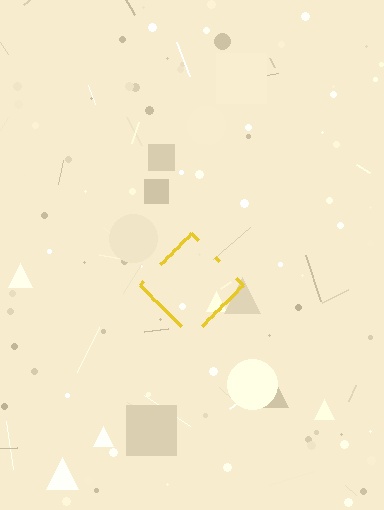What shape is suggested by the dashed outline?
The dashed outline suggests a diamond.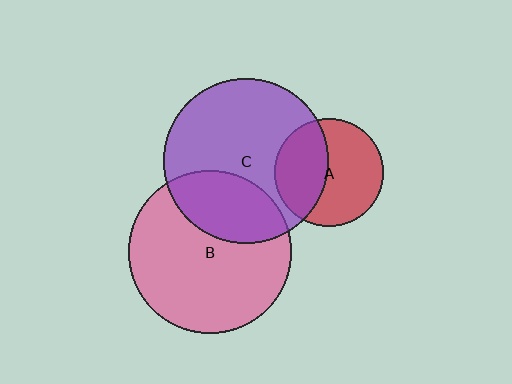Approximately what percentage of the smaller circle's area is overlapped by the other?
Approximately 40%.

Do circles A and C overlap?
Yes.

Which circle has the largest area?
Circle C (purple).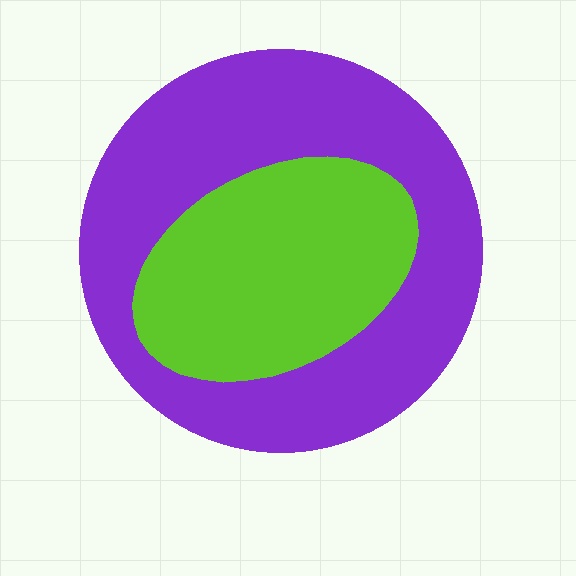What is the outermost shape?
The purple circle.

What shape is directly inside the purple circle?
The lime ellipse.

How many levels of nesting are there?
2.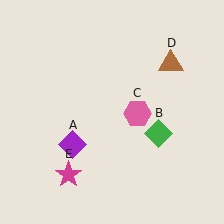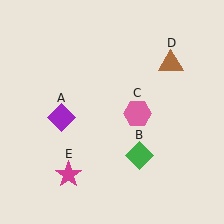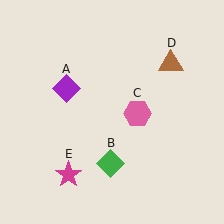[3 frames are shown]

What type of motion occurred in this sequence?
The purple diamond (object A), green diamond (object B) rotated clockwise around the center of the scene.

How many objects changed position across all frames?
2 objects changed position: purple diamond (object A), green diamond (object B).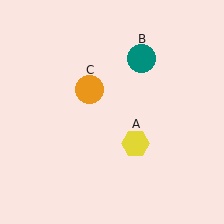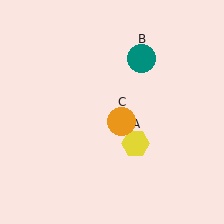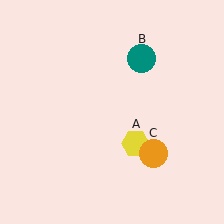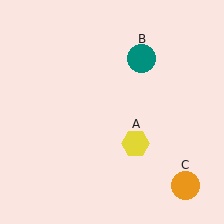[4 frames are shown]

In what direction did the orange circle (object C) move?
The orange circle (object C) moved down and to the right.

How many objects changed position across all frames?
1 object changed position: orange circle (object C).